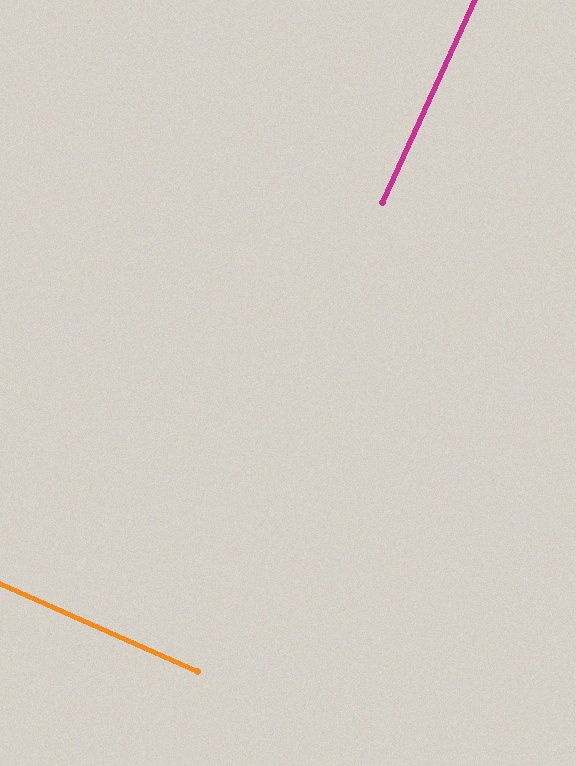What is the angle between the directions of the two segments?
Approximately 89 degrees.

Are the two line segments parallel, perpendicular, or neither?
Perpendicular — they meet at approximately 89°.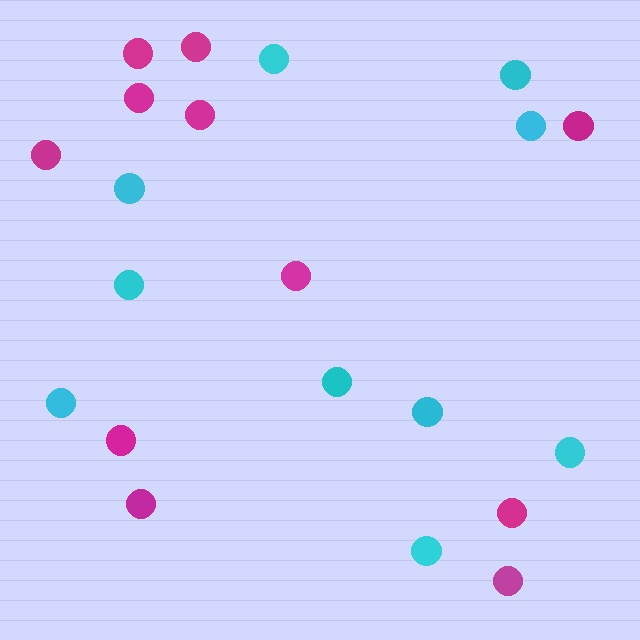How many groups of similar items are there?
There are 2 groups: one group of cyan circles (10) and one group of magenta circles (11).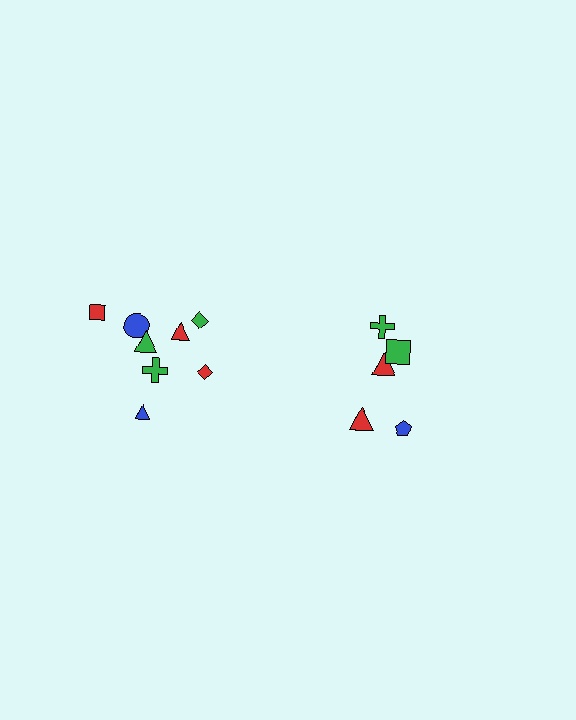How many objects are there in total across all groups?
There are 13 objects.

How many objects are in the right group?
There are 5 objects.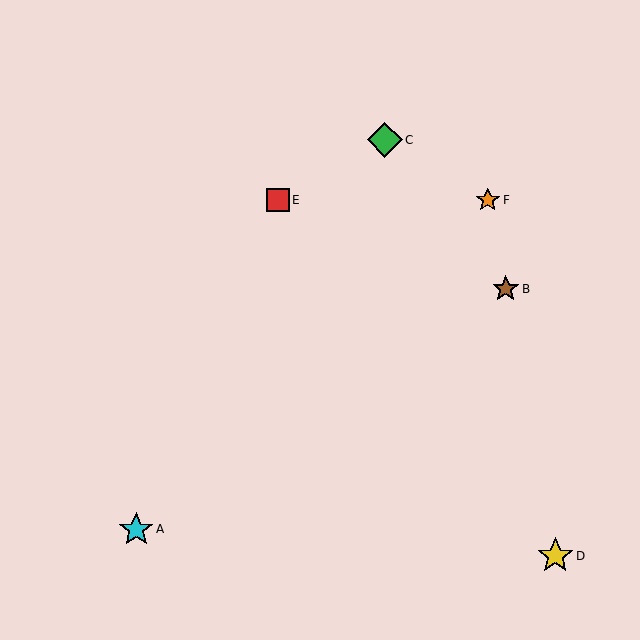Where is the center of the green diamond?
The center of the green diamond is at (385, 140).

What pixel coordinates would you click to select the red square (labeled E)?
Click at (278, 200) to select the red square E.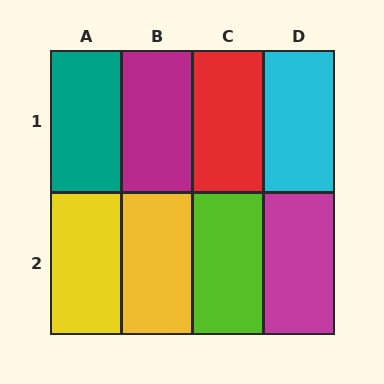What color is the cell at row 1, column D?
Cyan.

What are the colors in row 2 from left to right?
Yellow, yellow, lime, magenta.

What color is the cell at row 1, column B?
Magenta.